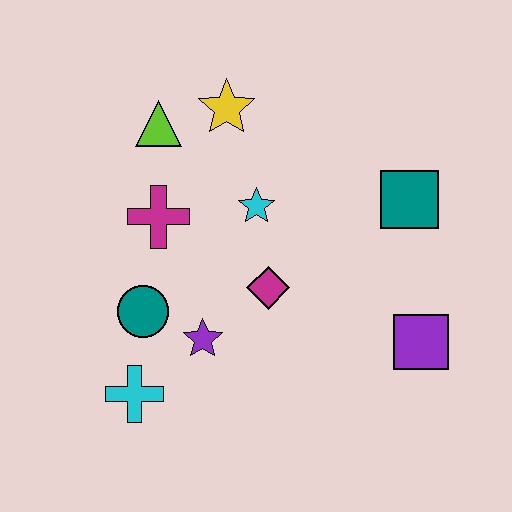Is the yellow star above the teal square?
Yes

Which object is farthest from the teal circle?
The teal square is farthest from the teal circle.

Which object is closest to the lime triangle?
The yellow star is closest to the lime triangle.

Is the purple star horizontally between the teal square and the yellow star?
No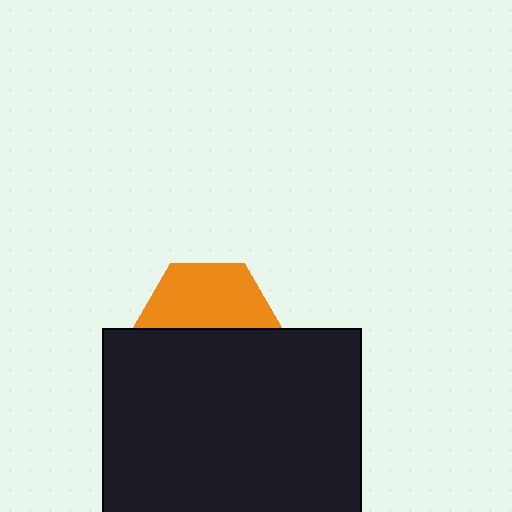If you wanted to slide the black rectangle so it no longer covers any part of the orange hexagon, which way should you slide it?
Slide it down — that is the most direct way to separate the two shapes.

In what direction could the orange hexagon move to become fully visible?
The orange hexagon could move up. That would shift it out from behind the black rectangle entirely.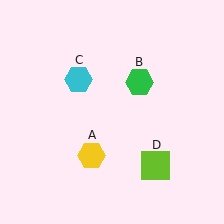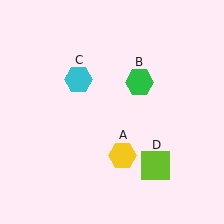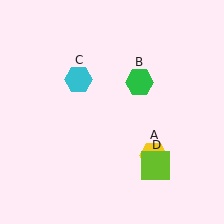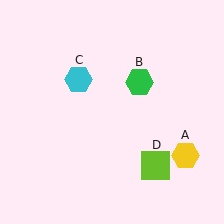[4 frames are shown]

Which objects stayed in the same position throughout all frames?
Green hexagon (object B) and cyan hexagon (object C) and lime square (object D) remained stationary.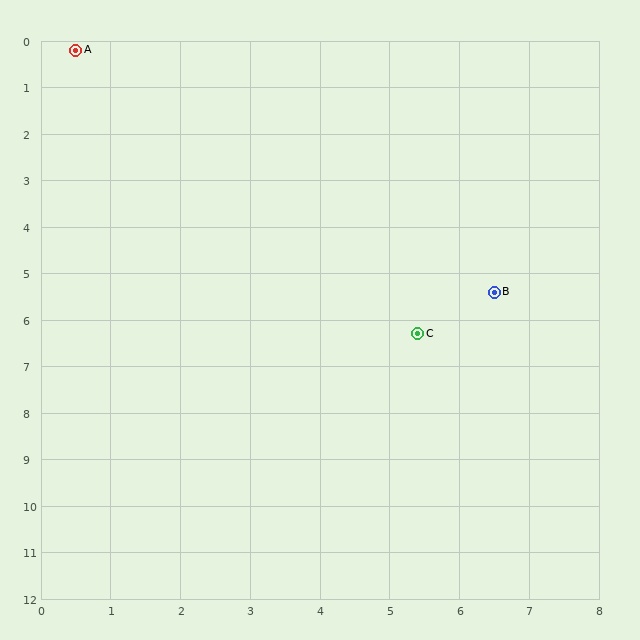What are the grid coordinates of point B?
Point B is at approximately (6.5, 5.4).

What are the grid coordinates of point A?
Point A is at approximately (0.5, 0.2).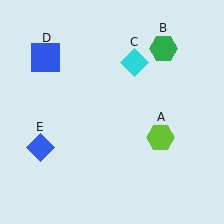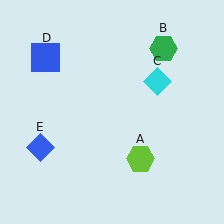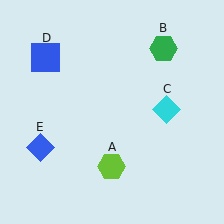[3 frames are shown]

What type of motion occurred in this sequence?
The lime hexagon (object A), cyan diamond (object C) rotated clockwise around the center of the scene.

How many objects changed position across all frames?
2 objects changed position: lime hexagon (object A), cyan diamond (object C).